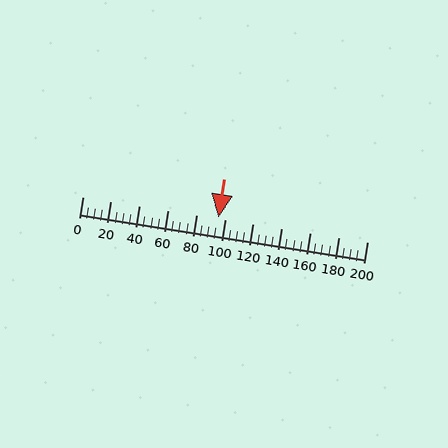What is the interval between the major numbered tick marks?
The major tick marks are spaced 20 units apart.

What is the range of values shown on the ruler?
The ruler shows values from 0 to 200.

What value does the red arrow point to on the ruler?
The red arrow points to approximately 95.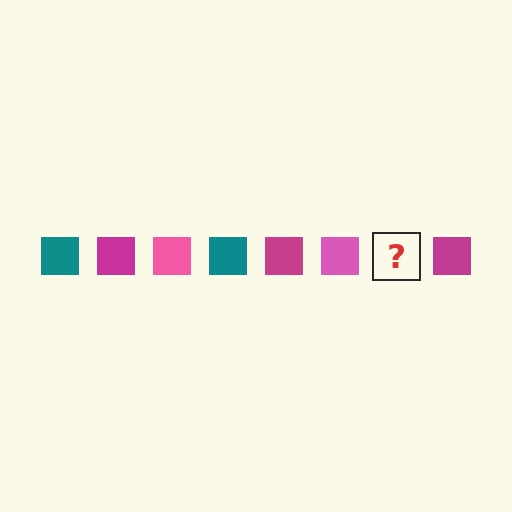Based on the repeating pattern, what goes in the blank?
The blank should be a teal square.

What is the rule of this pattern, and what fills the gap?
The rule is that the pattern cycles through teal, magenta, pink squares. The gap should be filled with a teal square.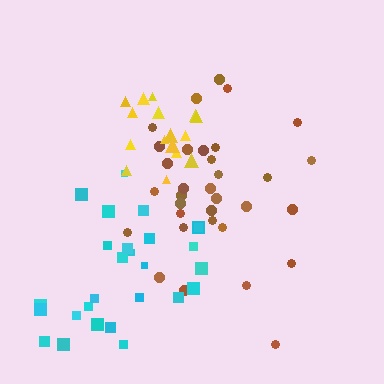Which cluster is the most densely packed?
Yellow.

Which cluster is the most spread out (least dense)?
Cyan.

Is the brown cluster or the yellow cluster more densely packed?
Yellow.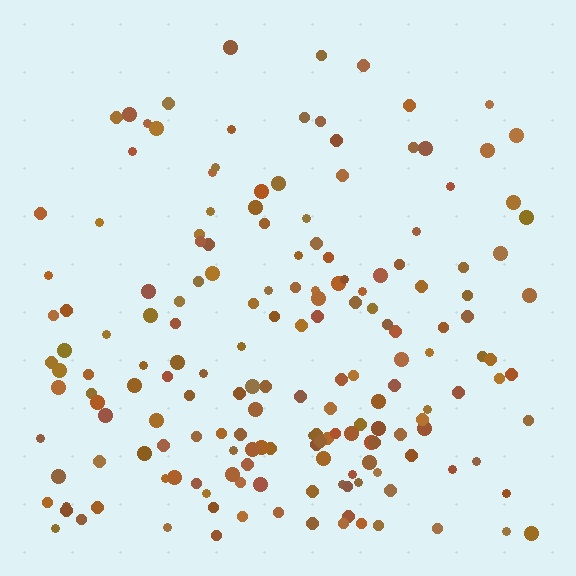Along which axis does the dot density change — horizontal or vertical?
Vertical.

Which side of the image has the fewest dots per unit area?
The top.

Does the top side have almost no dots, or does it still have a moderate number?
Still a moderate number, just noticeably fewer than the bottom.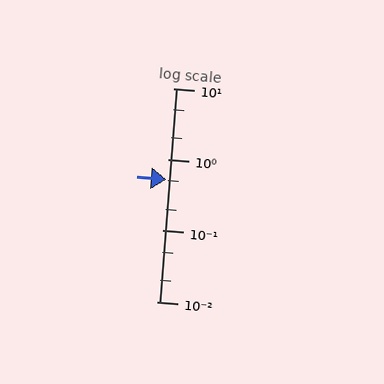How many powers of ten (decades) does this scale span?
The scale spans 3 decades, from 0.01 to 10.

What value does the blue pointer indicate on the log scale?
The pointer indicates approximately 0.53.